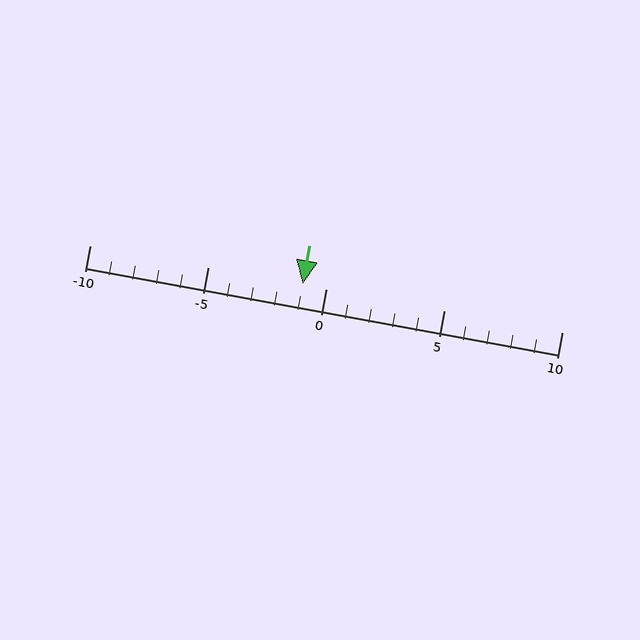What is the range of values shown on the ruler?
The ruler shows values from -10 to 10.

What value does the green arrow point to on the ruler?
The green arrow points to approximately -1.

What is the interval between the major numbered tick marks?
The major tick marks are spaced 5 units apart.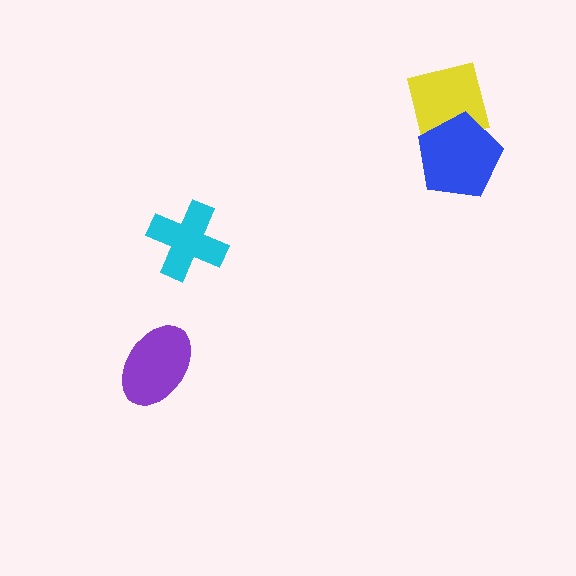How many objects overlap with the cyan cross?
0 objects overlap with the cyan cross.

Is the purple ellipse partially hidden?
No, no other shape covers it.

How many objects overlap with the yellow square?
1 object overlaps with the yellow square.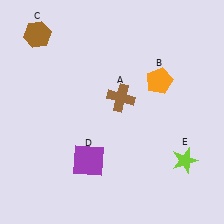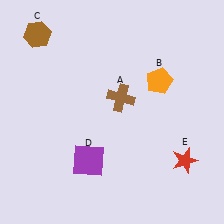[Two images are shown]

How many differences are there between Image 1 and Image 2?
There is 1 difference between the two images.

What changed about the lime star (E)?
In Image 1, E is lime. In Image 2, it changed to red.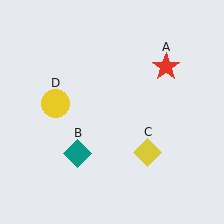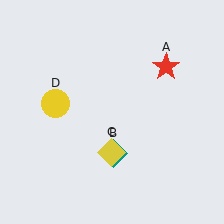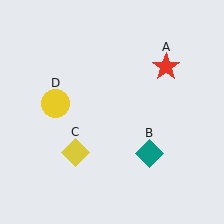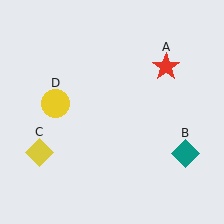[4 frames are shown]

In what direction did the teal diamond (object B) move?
The teal diamond (object B) moved right.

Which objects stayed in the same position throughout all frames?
Red star (object A) and yellow circle (object D) remained stationary.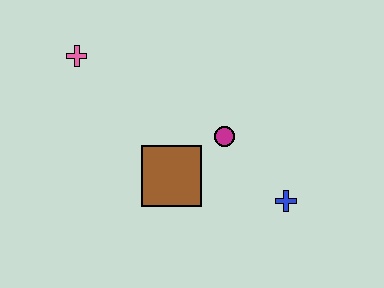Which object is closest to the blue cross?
The magenta circle is closest to the blue cross.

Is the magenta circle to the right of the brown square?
Yes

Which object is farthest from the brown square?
The pink cross is farthest from the brown square.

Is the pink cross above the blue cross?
Yes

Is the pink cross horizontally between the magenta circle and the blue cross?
No